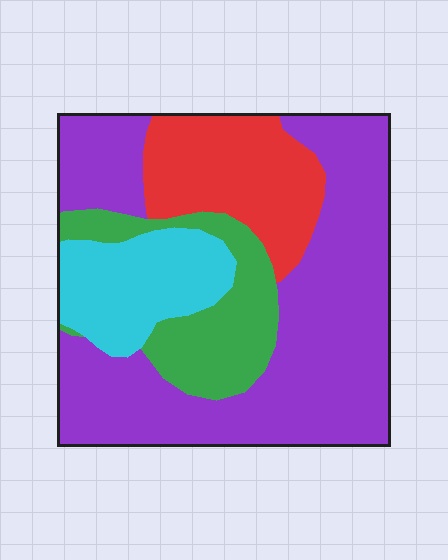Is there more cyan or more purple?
Purple.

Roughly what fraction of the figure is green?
Green takes up less than a sixth of the figure.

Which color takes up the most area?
Purple, at roughly 55%.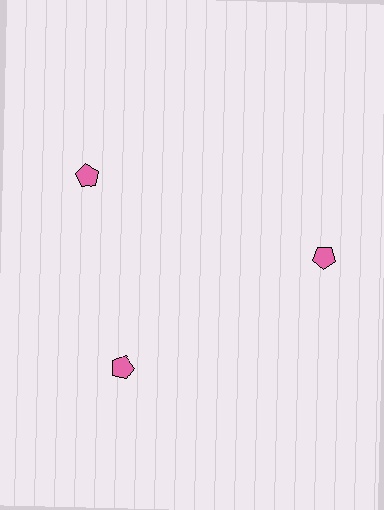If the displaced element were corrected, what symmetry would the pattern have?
It would have 3-fold rotational symmetry — the pattern would map onto itself every 120 degrees.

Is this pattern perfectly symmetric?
No. The 3 pink pentagons are arranged in a ring, but one element near the 11 o'clock position is rotated out of alignment along the ring, breaking the 3-fold rotational symmetry.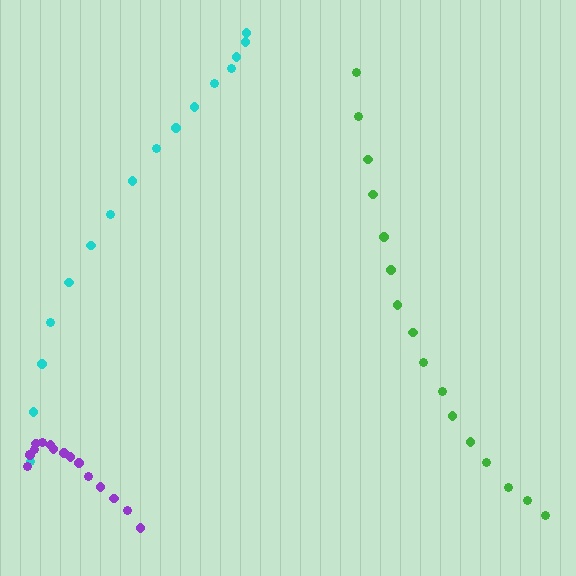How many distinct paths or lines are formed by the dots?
There are 3 distinct paths.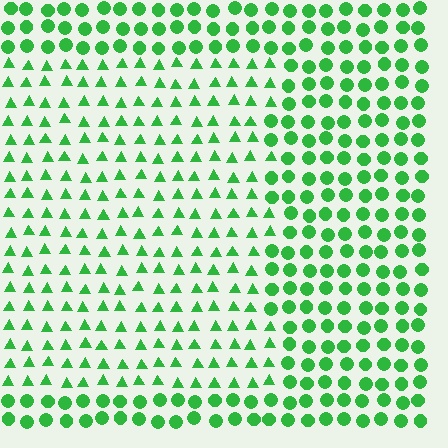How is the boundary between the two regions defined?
The boundary is defined by a change in element shape: triangles inside vs. circles outside. All elements share the same color and spacing.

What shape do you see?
I see a rectangle.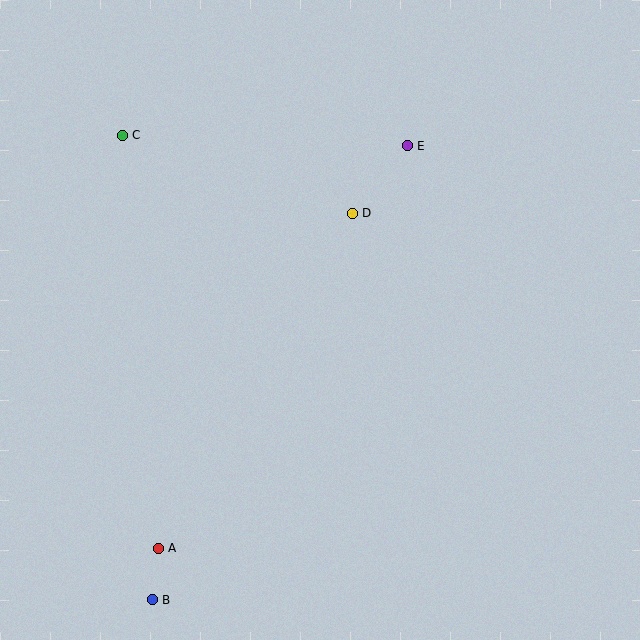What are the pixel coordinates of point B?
Point B is at (152, 600).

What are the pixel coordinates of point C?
Point C is at (122, 135).